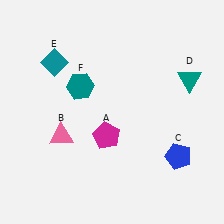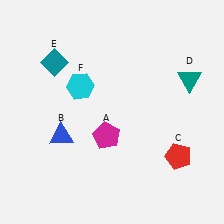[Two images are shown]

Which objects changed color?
B changed from pink to blue. C changed from blue to red. F changed from teal to cyan.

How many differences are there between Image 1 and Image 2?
There are 3 differences between the two images.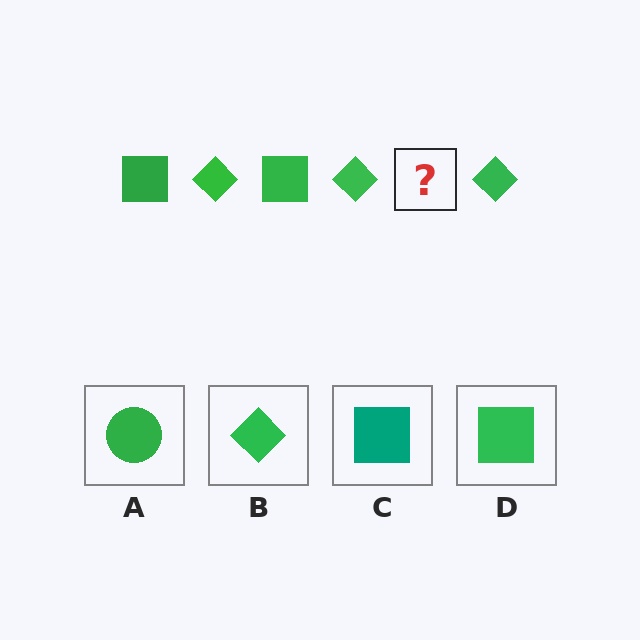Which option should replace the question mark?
Option D.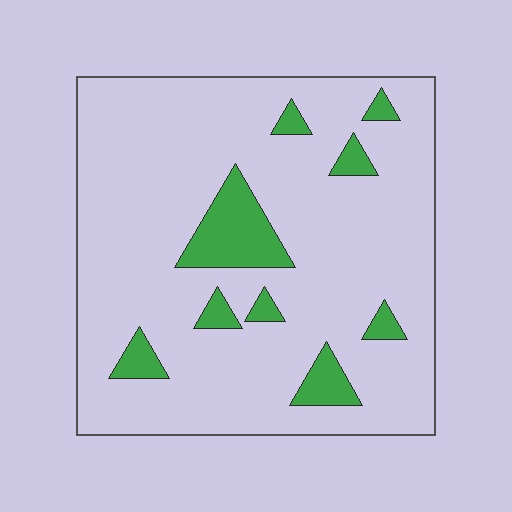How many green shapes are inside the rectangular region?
9.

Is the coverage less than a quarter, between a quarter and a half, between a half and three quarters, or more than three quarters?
Less than a quarter.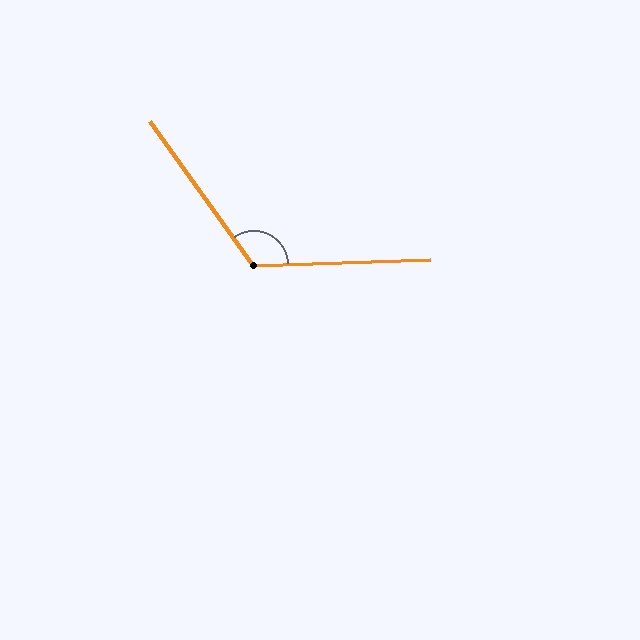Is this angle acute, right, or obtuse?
It is obtuse.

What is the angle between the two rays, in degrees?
Approximately 124 degrees.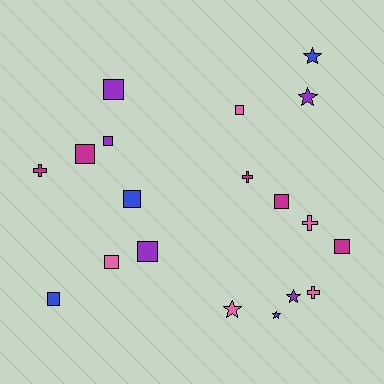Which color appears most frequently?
Pink, with 5 objects.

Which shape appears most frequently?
Square, with 10 objects.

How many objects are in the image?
There are 19 objects.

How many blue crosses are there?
There are no blue crosses.